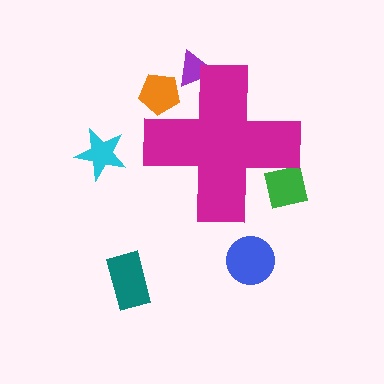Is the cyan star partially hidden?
No, the cyan star is fully visible.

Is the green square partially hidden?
Yes, the green square is partially hidden behind the magenta cross.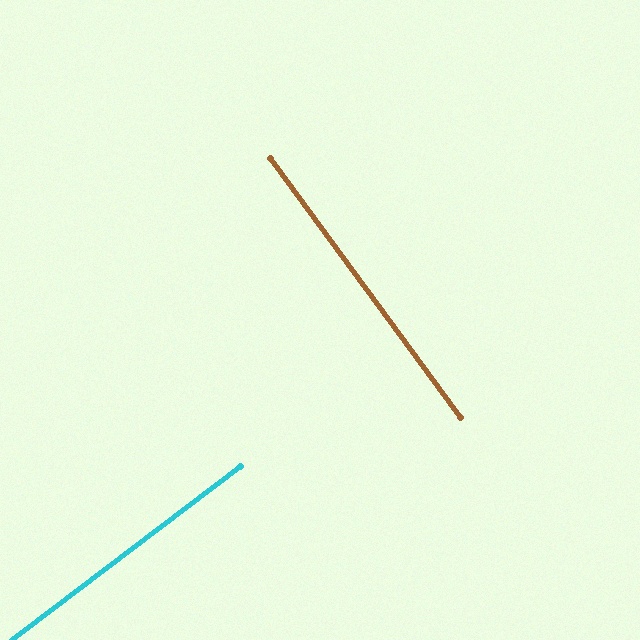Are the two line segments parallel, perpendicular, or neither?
Perpendicular — they meet at approximately 89°.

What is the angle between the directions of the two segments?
Approximately 89 degrees.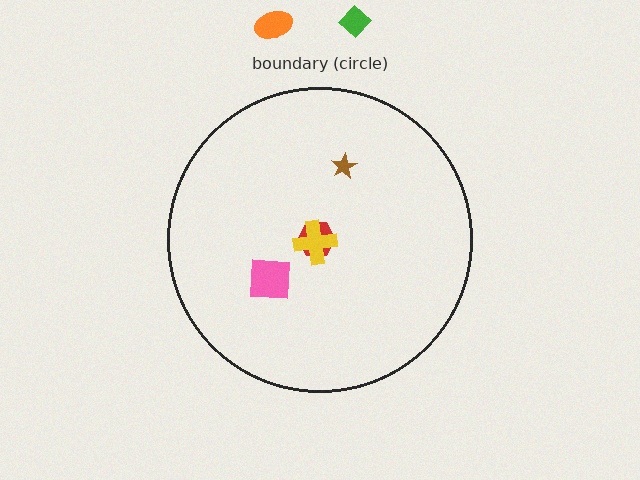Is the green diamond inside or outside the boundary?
Outside.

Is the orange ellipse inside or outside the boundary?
Outside.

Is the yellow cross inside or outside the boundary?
Inside.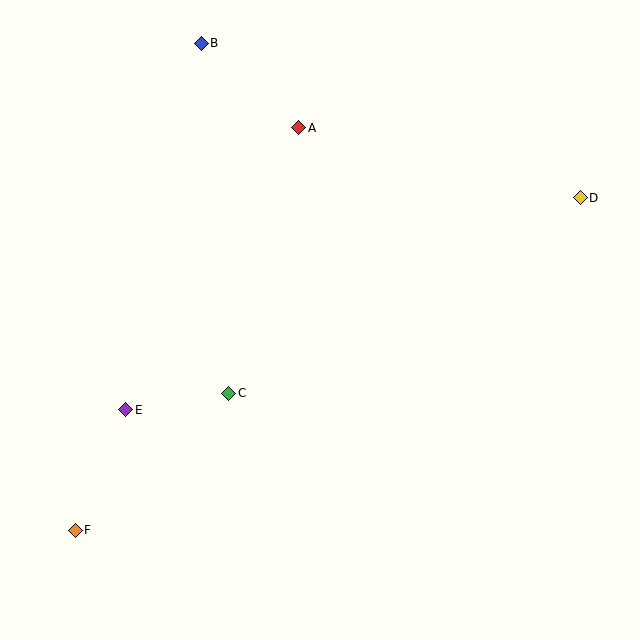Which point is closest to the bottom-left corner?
Point F is closest to the bottom-left corner.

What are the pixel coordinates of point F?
Point F is at (75, 530).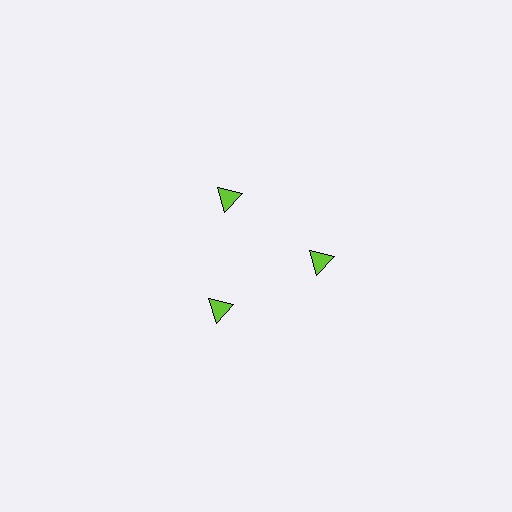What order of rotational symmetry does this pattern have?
This pattern has 3-fold rotational symmetry.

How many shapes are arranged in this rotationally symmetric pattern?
There are 3 shapes, arranged in 3 groups of 1.